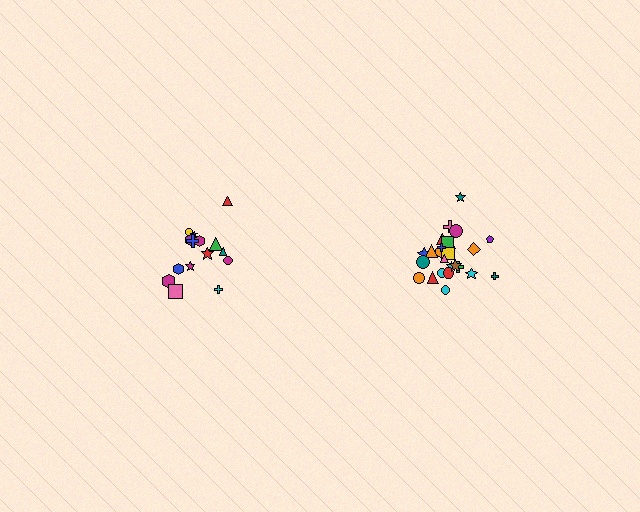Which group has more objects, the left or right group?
The right group.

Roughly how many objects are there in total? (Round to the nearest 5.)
Roughly 40 objects in total.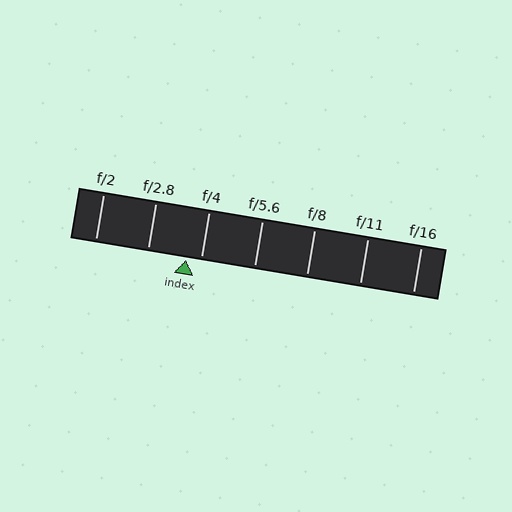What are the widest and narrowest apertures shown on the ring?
The widest aperture shown is f/2 and the narrowest is f/16.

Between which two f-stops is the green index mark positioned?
The index mark is between f/2.8 and f/4.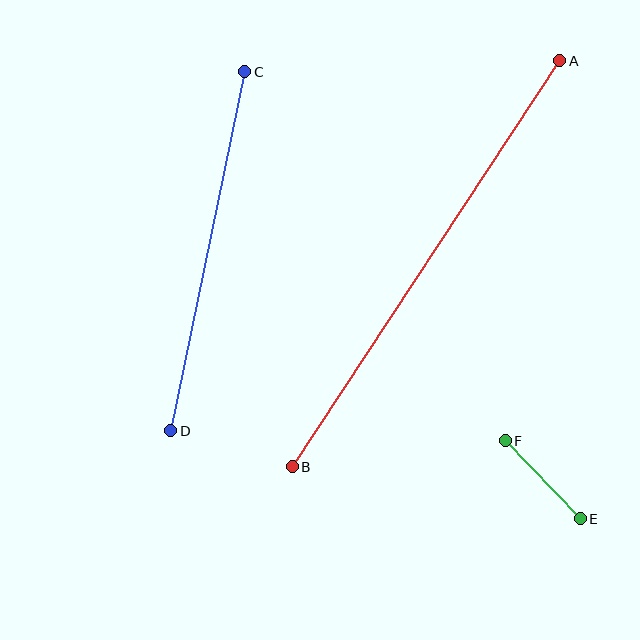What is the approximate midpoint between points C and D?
The midpoint is at approximately (208, 251) pixels.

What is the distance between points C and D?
The distance is approximately 366 pixels.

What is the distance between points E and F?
The distance is approximately 108 pixels.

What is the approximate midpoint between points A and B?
The midpoint is at approximately (426, 264) pixels.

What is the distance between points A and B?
The distance is approximately 486 pixels.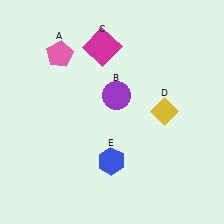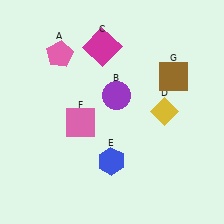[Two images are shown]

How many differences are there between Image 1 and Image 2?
There are 2 differences between the two images.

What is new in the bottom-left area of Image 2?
A pink square (F) was added in the bottom-left area of Image 2.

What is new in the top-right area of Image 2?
A brown square (G) was added in the top-right area of Image 2.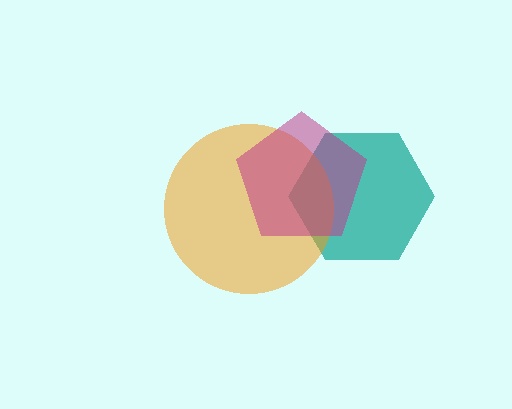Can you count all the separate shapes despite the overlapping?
Yes, there are 3 separate shapes.